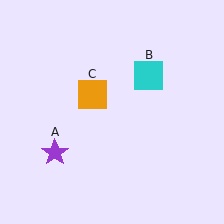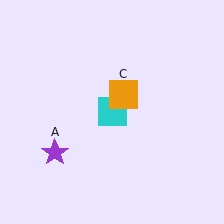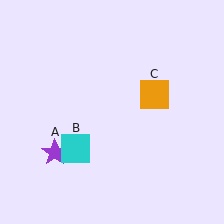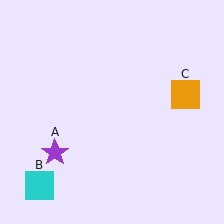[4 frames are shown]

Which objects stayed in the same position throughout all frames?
Purple star (object A) remained stationary.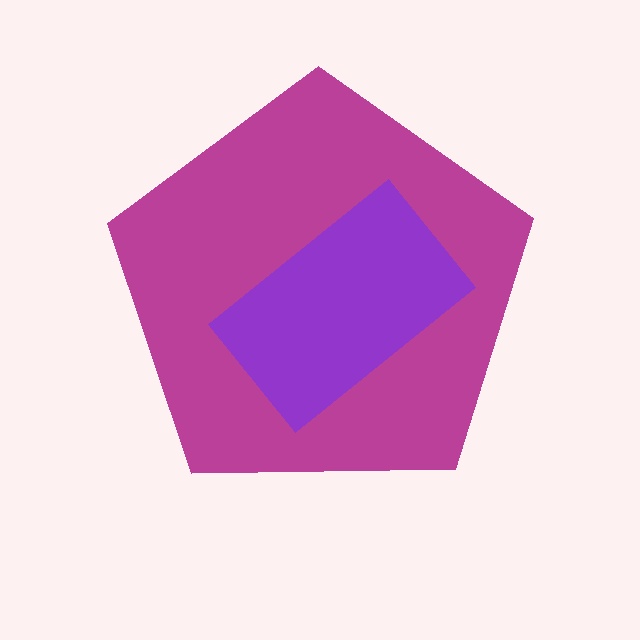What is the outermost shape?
The magenta pentagon.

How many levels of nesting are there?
2.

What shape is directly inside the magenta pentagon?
The purple rectangle.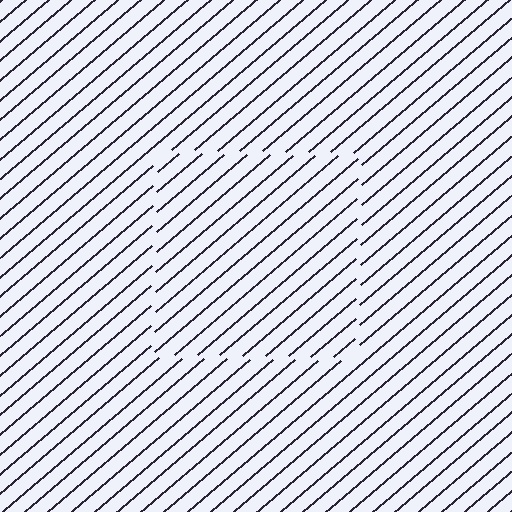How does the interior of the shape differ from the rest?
The interior of the shape contains the same grating, shifted by half a period — the contour is defined by the phase discontinuity where line-ends from the inner and outer gratings abut.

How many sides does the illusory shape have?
4 sides — the line-ends trace a square.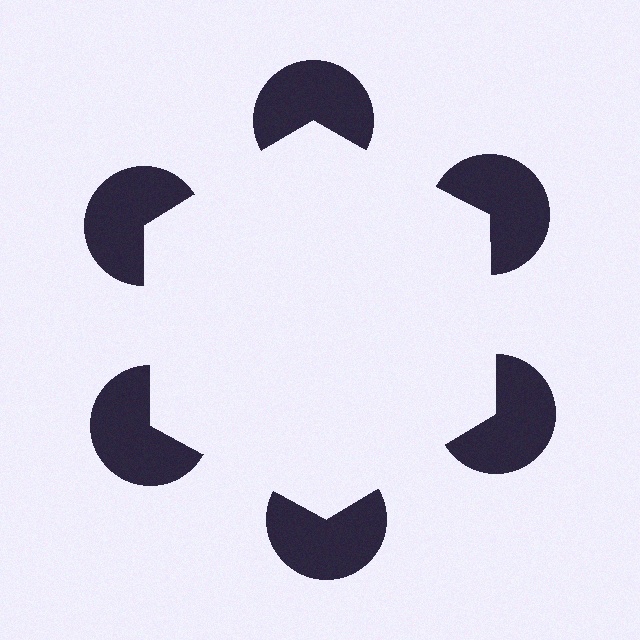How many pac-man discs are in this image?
There are 6 — one at each vertex of the illusory hexagon.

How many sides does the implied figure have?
6 sides.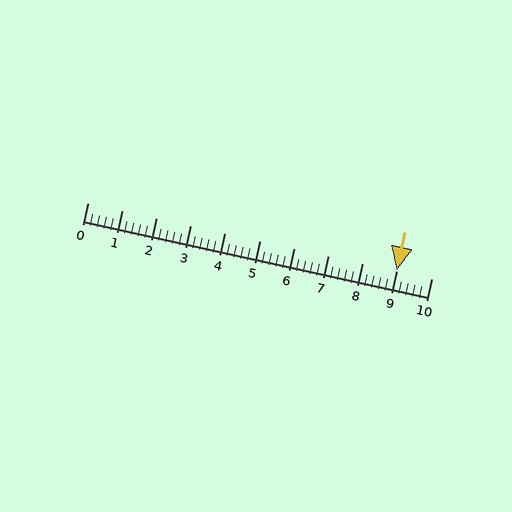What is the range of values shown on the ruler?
The ruler shows values from 0 to 10.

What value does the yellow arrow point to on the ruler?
The yellow arrow points to approximately 9.0.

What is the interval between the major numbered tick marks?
The major tick marks are spaced 1 units apart.